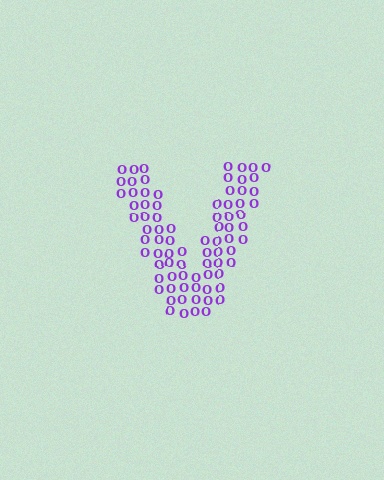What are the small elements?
The small elements are letter O's.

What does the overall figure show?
The overall figure shows the letter V.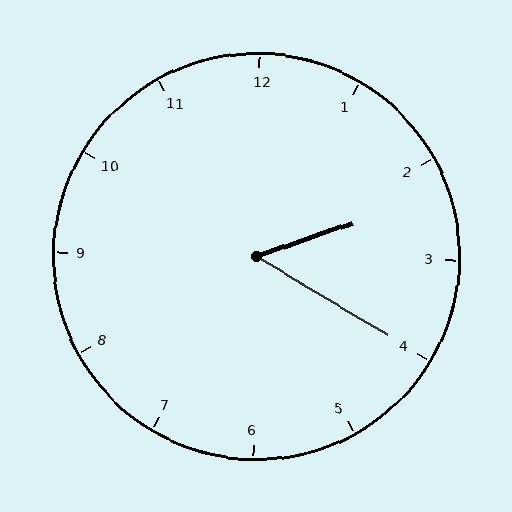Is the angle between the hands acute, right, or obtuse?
It is acute.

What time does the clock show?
2:20.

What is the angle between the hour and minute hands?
Approximately 50 degrees.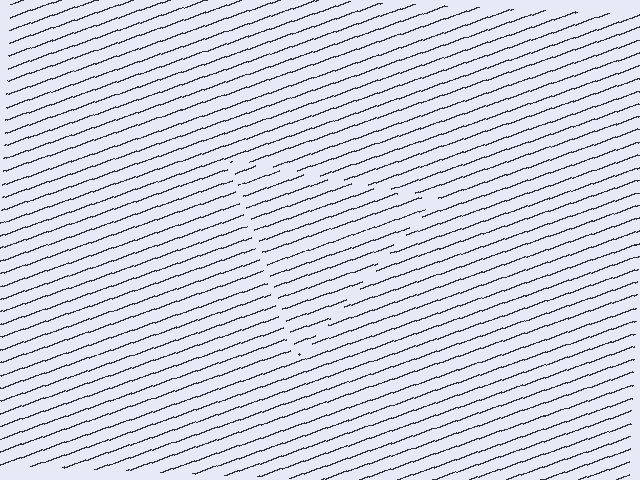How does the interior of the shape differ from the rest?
The interior of the shape contains the same grating, shifted by half a period — the contour is defined by the phase discontinuity where line-ends from the inner and outer gratings abut.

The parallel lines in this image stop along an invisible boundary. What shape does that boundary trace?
An illusory triangle. The interior of the shape contains the same grating, shifted by half a period — the contour is defined by the phase discontinuity where line-ends from the inner and outer gratings abut.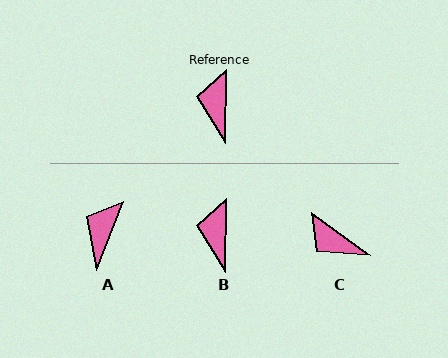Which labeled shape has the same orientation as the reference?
B.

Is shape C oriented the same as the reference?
No, it is off by about 54 degrees.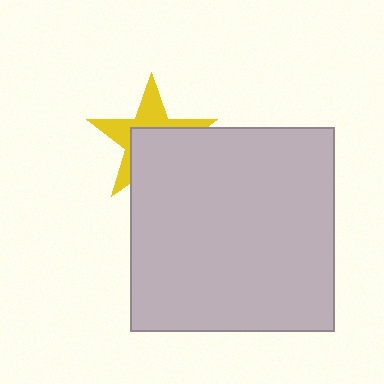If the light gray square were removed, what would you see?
You would see the complete yellow star.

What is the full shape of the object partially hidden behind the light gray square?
The partially hidden object is a yellow star.